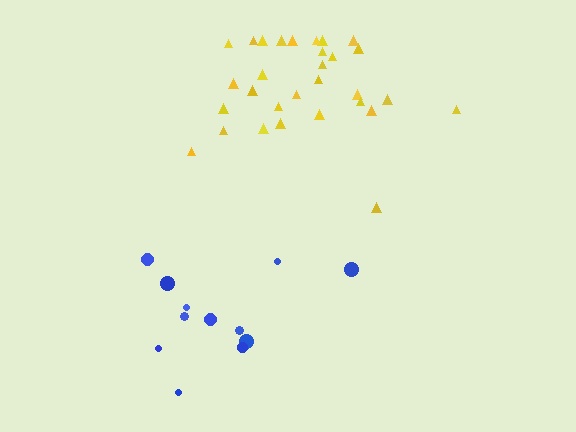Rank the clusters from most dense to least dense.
yellow, blue.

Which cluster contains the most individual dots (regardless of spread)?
Yellow (30).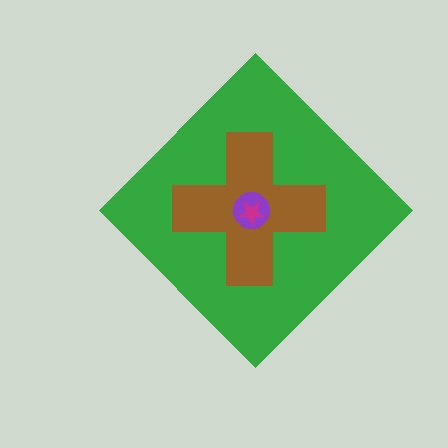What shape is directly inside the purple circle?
The magenta star.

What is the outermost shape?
The green diamond.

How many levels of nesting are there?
4.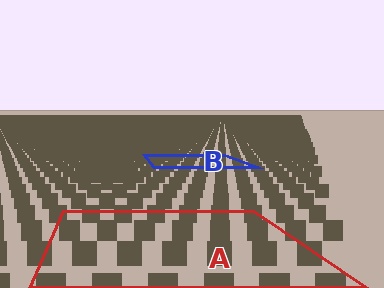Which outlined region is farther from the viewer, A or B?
Region B is farther from the viewer — the texture elements inside it appear smaller and more densely packed.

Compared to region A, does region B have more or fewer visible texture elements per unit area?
Region B has more texture elements per unit area — they are packed more densely because it is farther away.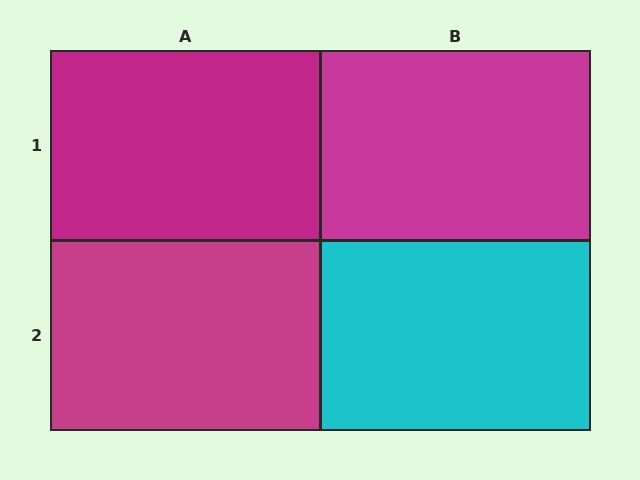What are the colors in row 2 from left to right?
Magenta, cyan.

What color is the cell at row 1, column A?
Magenta.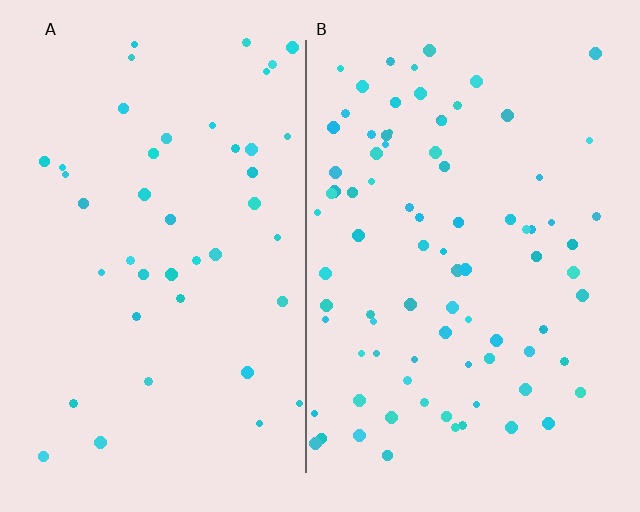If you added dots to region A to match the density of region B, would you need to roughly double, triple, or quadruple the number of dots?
Approximately double.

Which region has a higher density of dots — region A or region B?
B (the right).